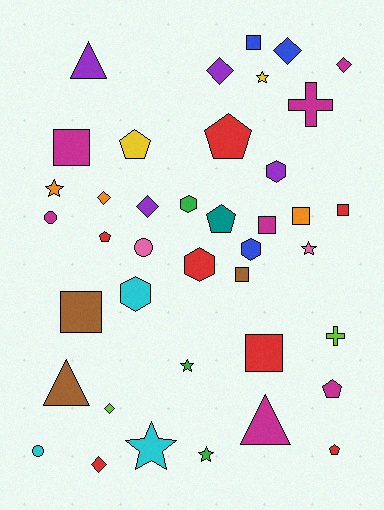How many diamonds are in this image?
There are 7 diamonds.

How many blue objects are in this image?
There are 3 blue objects.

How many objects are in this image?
There are 40 objects.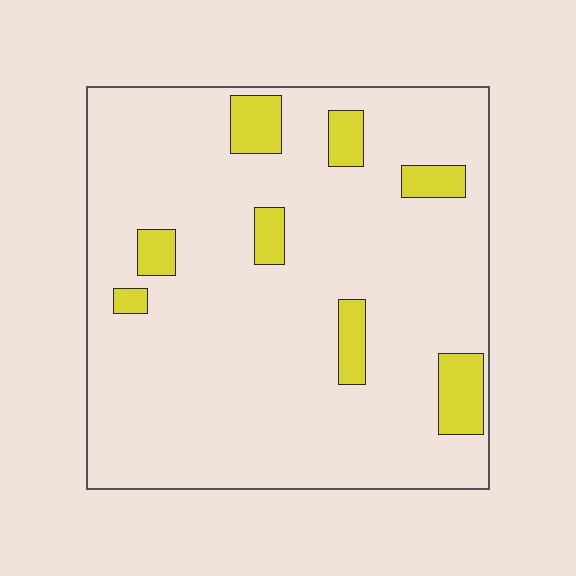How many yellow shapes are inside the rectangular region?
8.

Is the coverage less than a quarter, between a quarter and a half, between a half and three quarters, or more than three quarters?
Less than a quarter.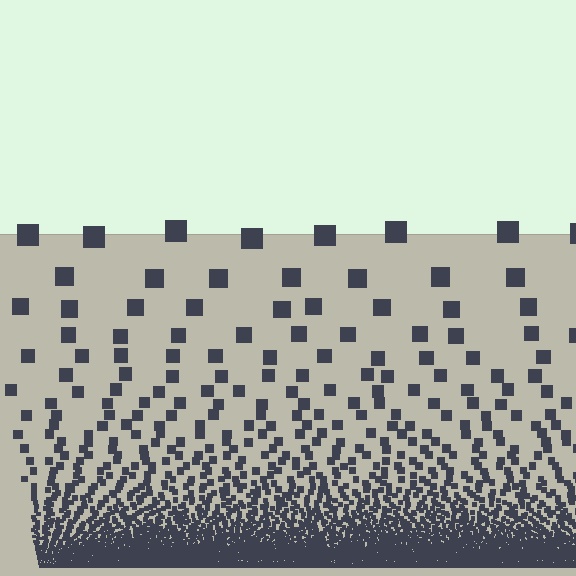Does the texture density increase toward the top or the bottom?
Density increases toward the bottom.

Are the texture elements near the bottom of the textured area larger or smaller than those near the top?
Smaller. The gradient is inverted — elements near the bottom are smaller and denser.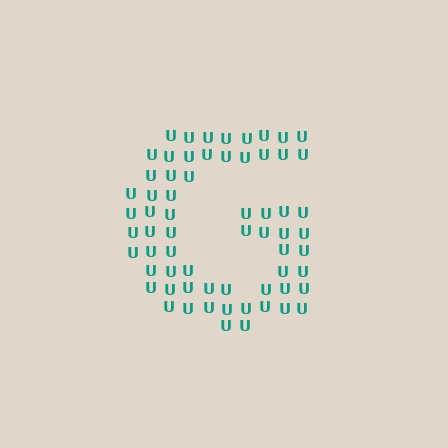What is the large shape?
The large shape is the letter G.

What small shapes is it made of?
It is made of small letter U's.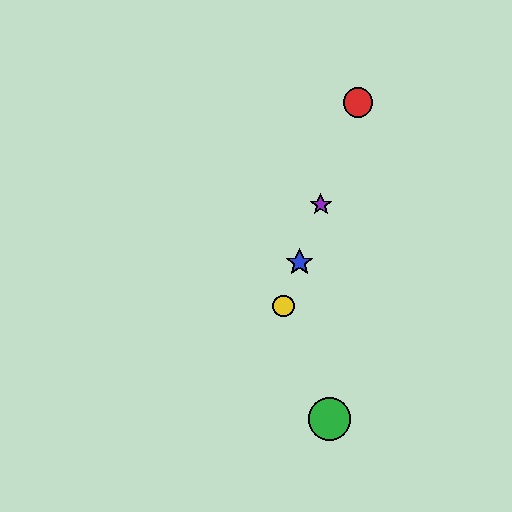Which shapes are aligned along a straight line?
The red circle, the blue star, the yellow circle, the purple star are aligned along a straight line.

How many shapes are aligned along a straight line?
4 shapes (the red circle, the blue star, the yellow circle, the purple star) are aligned along a straight line.